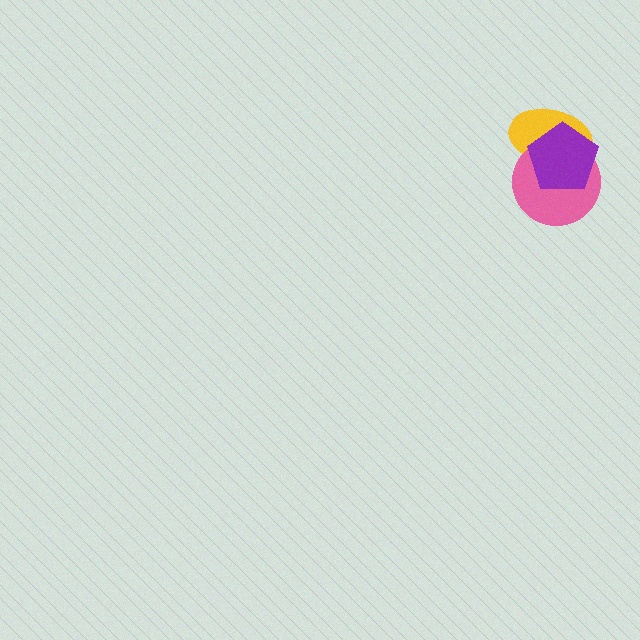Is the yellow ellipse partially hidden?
Yes, it is partially covered by another shape.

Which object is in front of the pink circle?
The purple pentagon is in front of the pink circle.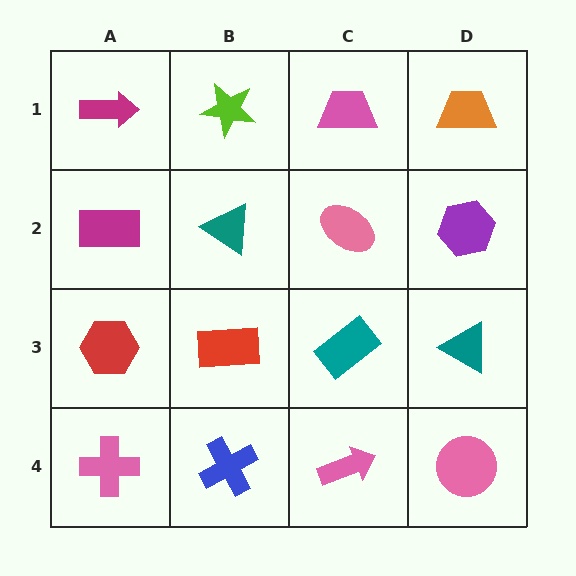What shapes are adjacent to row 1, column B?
A teal triangle (row 2, column B), a magenta arrow (row 1, column A), a pink trapezoid (row 1, column C).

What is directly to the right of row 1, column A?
A lime star.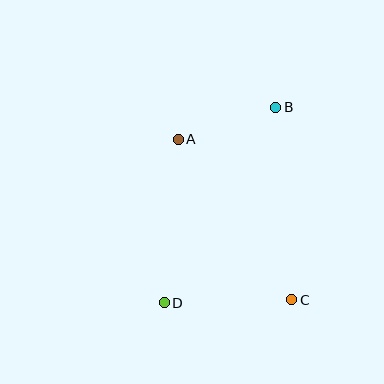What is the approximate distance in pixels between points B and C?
The distance between B and C is approximately 193 pixels.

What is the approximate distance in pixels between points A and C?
The distance between A and C is approximately 197 pixels.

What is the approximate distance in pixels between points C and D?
The distance between C and D is approximately 127 pixels.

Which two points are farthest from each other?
Points B and D are farthest from each other.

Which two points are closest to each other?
Points A and B are closest to each other.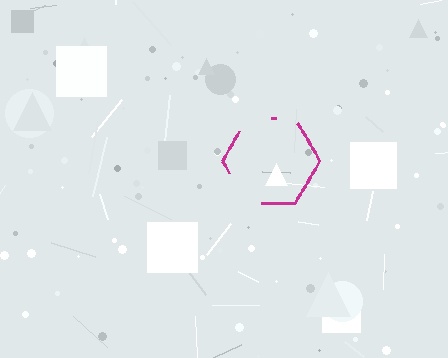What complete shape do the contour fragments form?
The contour fragments form a hexagon.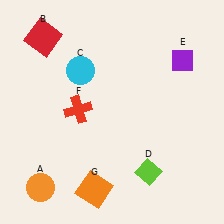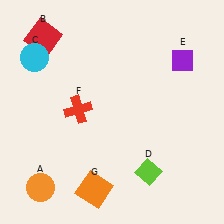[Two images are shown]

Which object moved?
The cyan circle (C) moved left.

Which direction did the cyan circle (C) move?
The cyan circle (C) moved left.